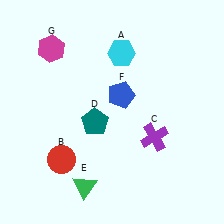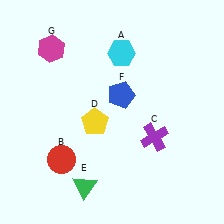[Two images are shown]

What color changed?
The pentagon (D) changed from teal in Image 1 to yellow in Image 2.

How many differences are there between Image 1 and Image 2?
There is 1 difference between the two images.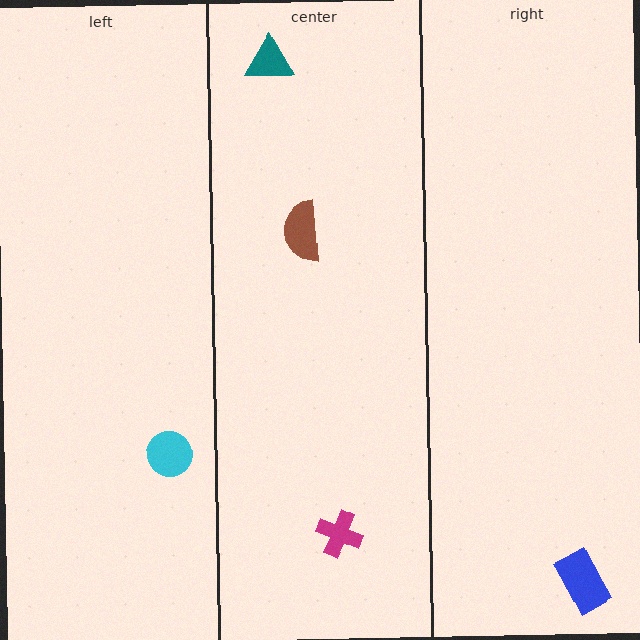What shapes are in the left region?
The cyan circle.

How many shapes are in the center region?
3.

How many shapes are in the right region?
1.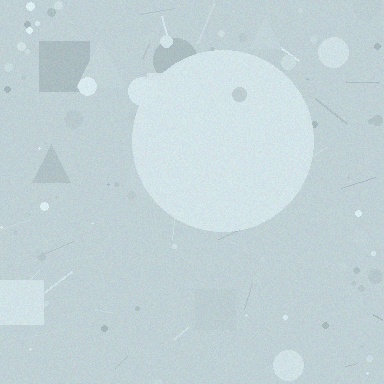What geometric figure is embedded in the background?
A circle is embedded in the background.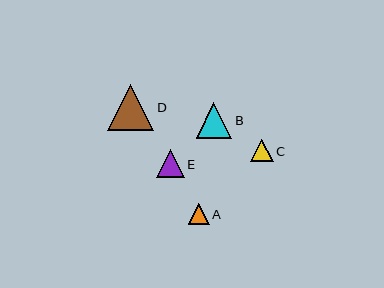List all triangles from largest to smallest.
From largest to smallest: D, B, E, C, A.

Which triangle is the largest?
Triangle D is the largest with a size of approximately 46 pixels.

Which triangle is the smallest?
Triangle A is the smallest with a size of approximately 21 pixels.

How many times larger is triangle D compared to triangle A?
Triangle D is approximately 2.2 times the size of triangle A.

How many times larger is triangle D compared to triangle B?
Triangle D is approximately 1.3 times the size of triangle B.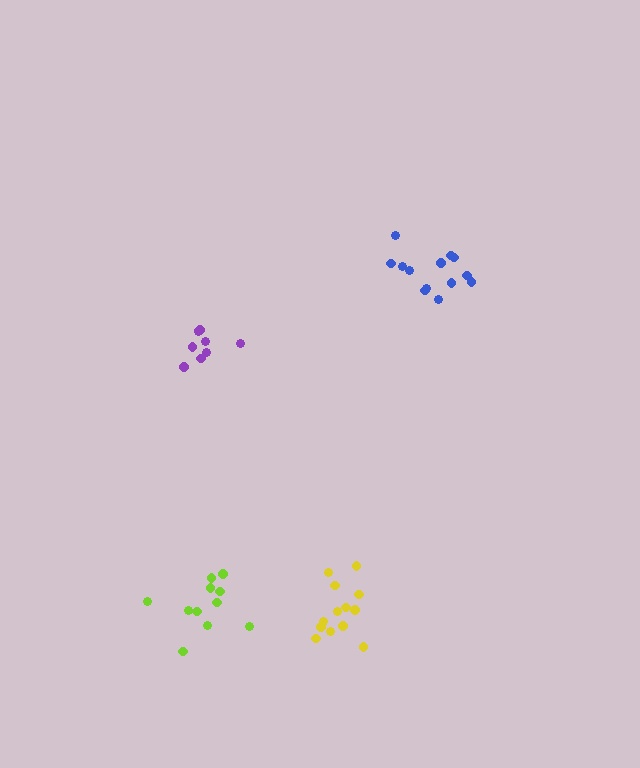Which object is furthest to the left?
The lime cluster is leftmost.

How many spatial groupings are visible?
There are 4 spatial groupings.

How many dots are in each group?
Group 1: 11 dots, Group 2: 13 dots, Group 3: 9 dots, Group 4: 13 dots (46 total).